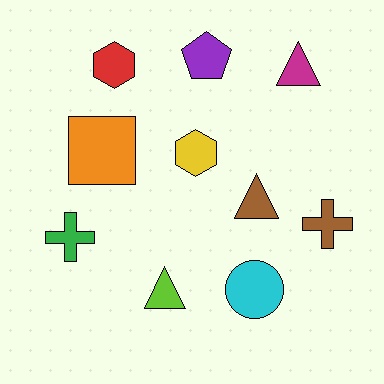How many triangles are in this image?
There are 3 triangles.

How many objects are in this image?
There are 10 objects.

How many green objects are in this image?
There is 1 green object.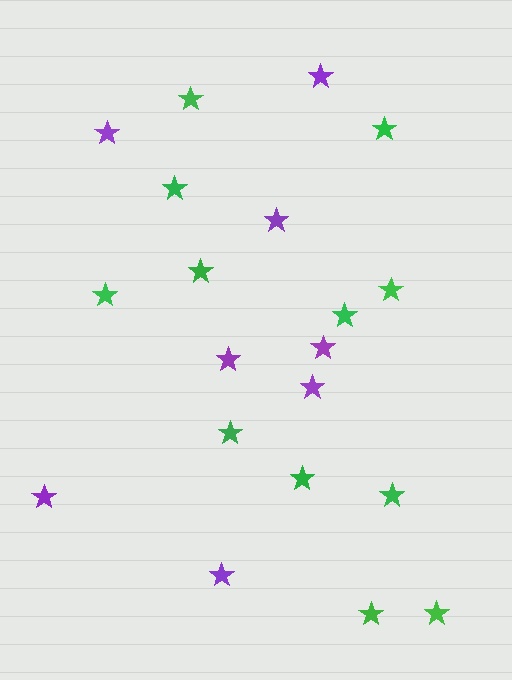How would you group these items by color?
There are 2 groups: one group of purple stars (8) and one group of green stars (12).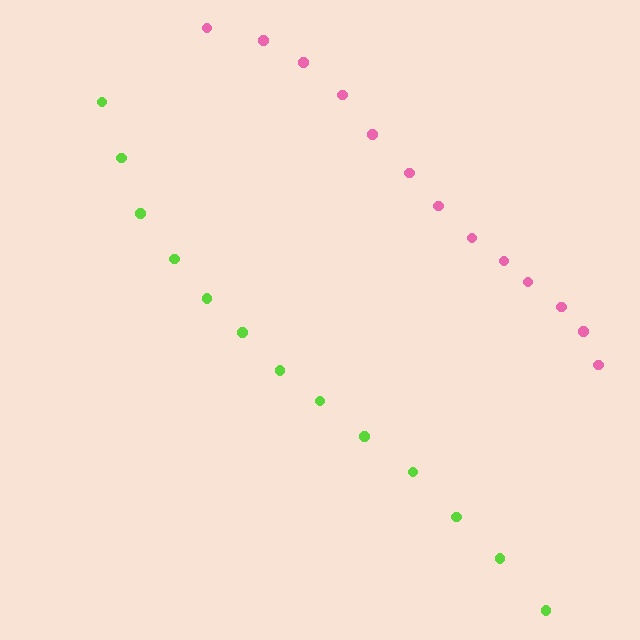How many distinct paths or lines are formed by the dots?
There are 2 distinct paths.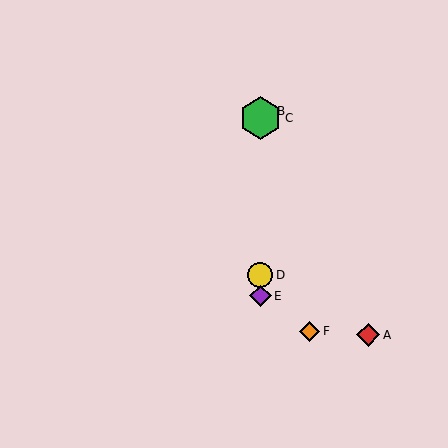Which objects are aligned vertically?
Objects B, C, D, E are aligned vertically.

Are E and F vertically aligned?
No, E is at x≈260 and F is at x≈310.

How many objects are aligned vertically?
4 objects (B, C, D, E) are aligned vertically.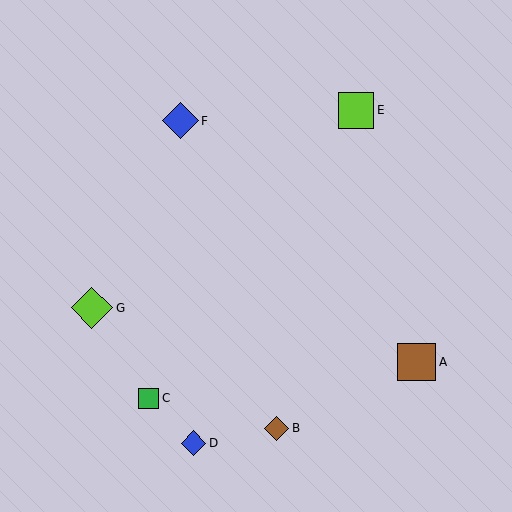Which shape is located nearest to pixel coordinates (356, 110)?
The lime square (labeled E) at (356, 110) is nearest to that location.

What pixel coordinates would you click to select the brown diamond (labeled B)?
Click at (276, 428) to select the brown diamond B.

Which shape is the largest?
The lime diamond (labeled G) is the largest.